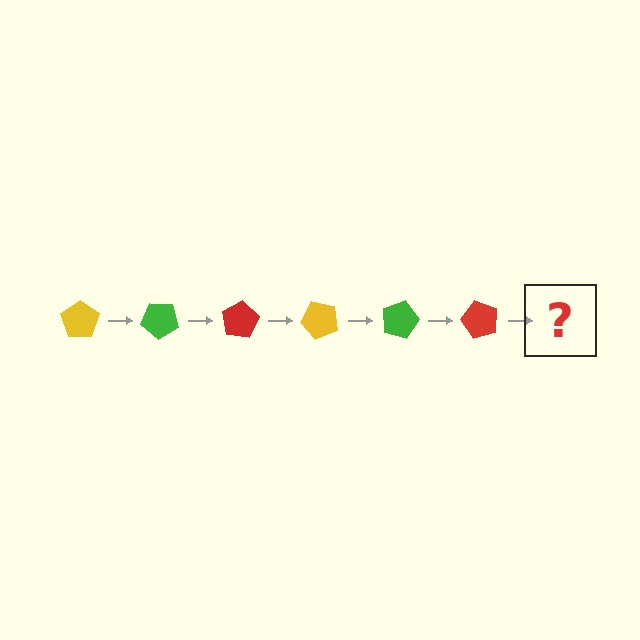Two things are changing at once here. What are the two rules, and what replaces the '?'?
The two rules are that it rotates 40 degrees each step and the color cycles through yellow, green, and red. The '?' should be a yellow pentagon, rotated 240 degrees from the start.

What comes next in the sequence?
The next element should be a yellow pentagon, rotated 240 degrees from the start.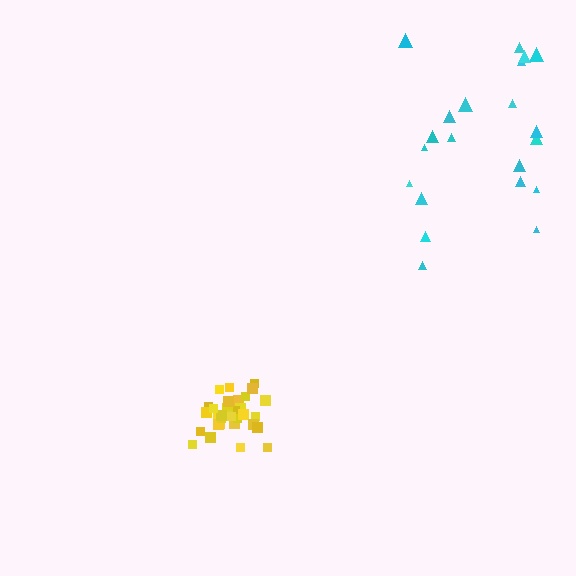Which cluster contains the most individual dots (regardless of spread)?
Yellow (32).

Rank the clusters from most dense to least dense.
yellow, cyan.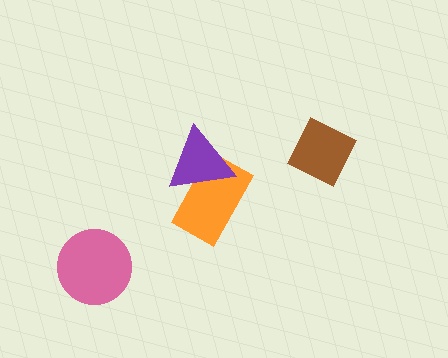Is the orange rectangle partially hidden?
Yes, it is partially covered by another shape.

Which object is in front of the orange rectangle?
The purple triangle is in front of the orange rectangle.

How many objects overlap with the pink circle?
0 objects overlap with the pink circle.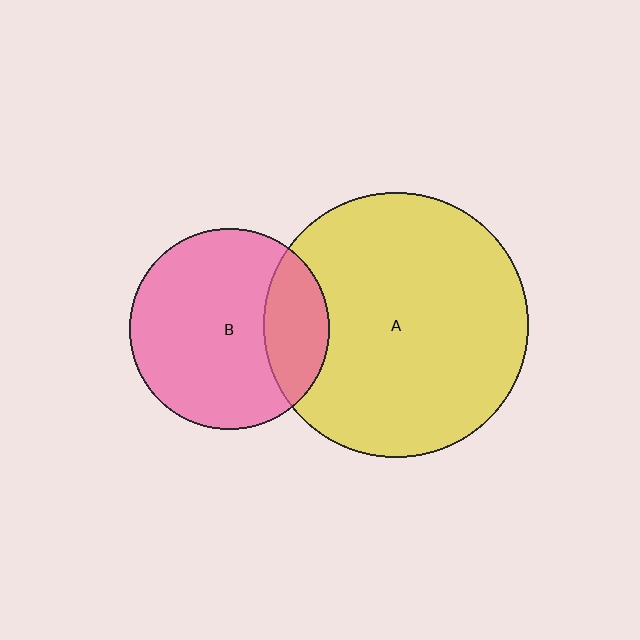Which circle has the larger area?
Circle A (yellow).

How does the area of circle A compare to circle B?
Approximately 1.8 times.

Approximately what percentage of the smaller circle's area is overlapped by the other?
Approximately 25%.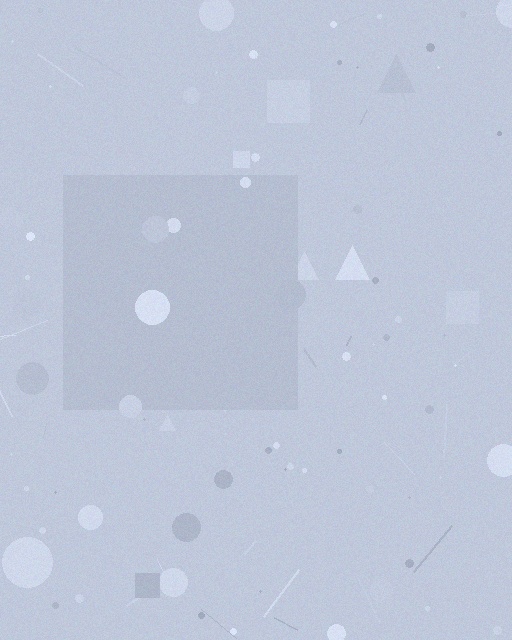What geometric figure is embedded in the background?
A square is embedded in the background.